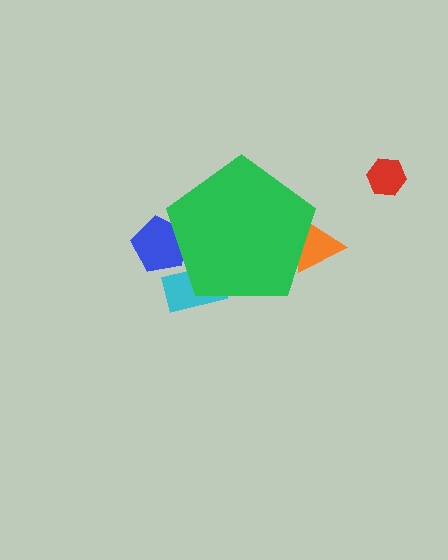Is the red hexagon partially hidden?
No, the red hexagon is fully visible.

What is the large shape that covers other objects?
A green pentagon.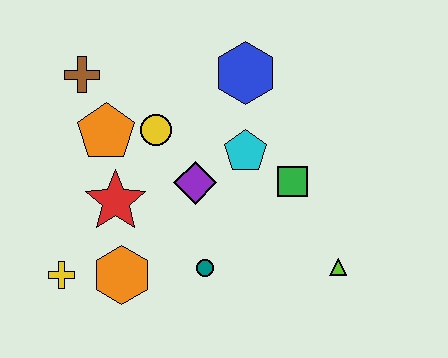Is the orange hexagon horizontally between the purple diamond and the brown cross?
Yes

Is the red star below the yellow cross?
No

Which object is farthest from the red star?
The lime triangle is farthest from the red star.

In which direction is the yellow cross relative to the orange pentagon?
The yellow cross is below the orange pentagon.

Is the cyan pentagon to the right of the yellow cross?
Yes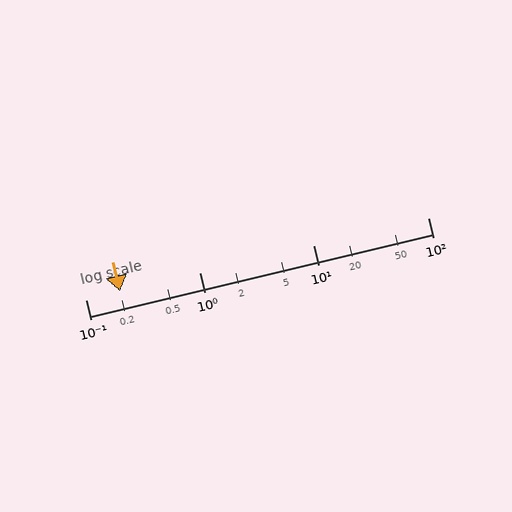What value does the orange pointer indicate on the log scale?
The pointer indicates approximately 0.2.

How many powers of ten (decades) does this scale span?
The scale spans 3 decades, from 0.1 to 100.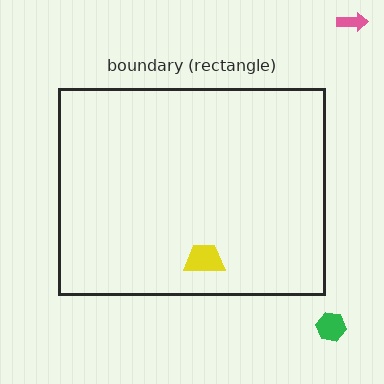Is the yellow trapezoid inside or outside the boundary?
Inside.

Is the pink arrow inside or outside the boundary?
Outside.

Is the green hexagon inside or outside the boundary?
Outside.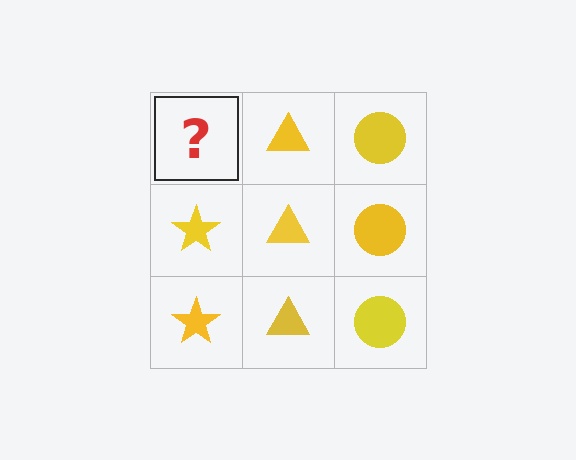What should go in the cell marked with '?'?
The missing cell should contain a yellow star.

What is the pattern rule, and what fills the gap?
The rule is that each column has a consistent shape. The gap should be filled with a yellow star.